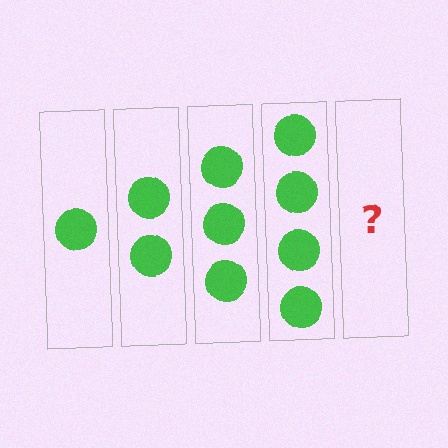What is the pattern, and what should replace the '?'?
The pattern is that each step adds one more circle. The '?' should be 5 circles.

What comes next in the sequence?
The next element should be 5 circles.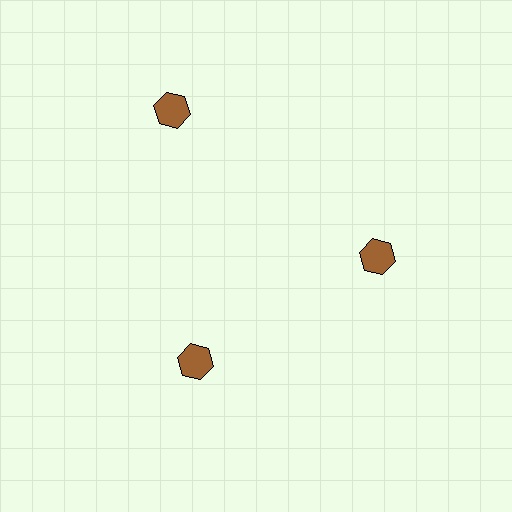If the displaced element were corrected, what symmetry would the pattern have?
It would have 3-fold rotational symmetry — the pattern would map onto itself every 120 degrees.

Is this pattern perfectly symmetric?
No. The 3 brown hexagons are arranged in a ring, but one element near the 11 o'clock position is pushed outward from the center, breaking the 3-fold rotational symmetry.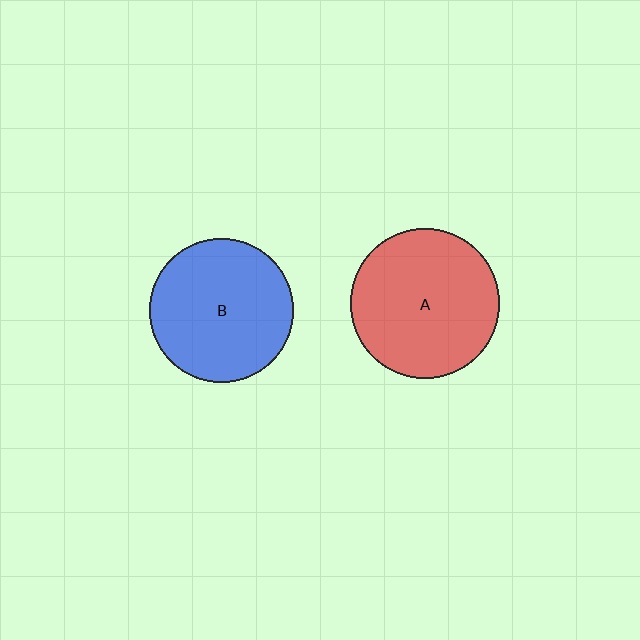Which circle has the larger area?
Circle A (red).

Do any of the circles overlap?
No, none of the circles overlap.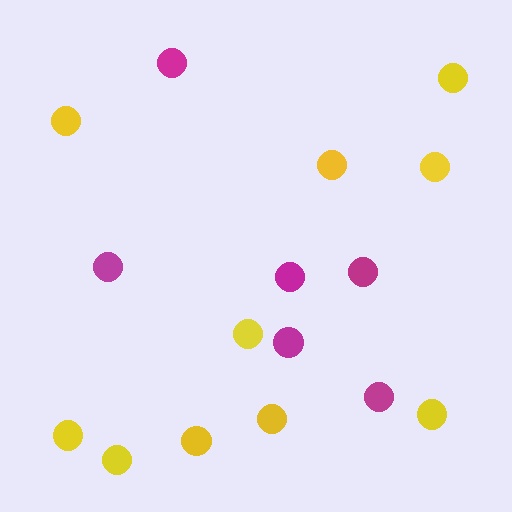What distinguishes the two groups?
There are 2 groups: one group of yellow circles (10) and one group of magenta circles (6).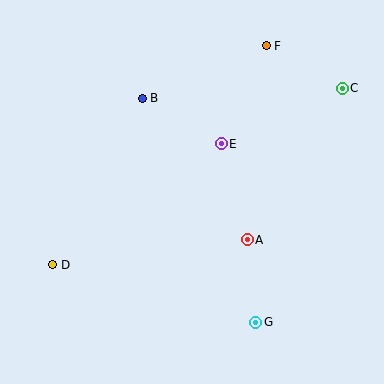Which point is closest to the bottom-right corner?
Point G is closest to the bottom-right corner.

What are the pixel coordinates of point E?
Point E is at (221, 144).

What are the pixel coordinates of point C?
Point C is at (342, 88).